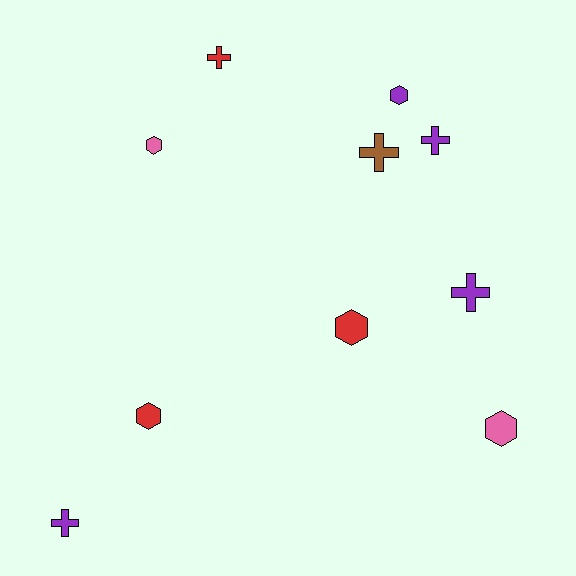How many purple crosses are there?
There are 3 purple crosses.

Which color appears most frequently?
Purple, with 4 objects.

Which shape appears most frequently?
Cross, with 5 objects.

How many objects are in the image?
There are 10 objects.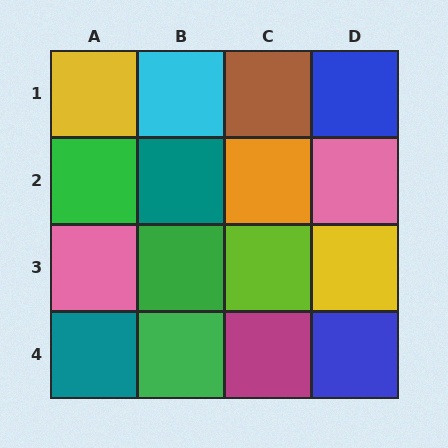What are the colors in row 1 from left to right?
Yellow, cyan, brown, blue.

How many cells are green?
3 cells are green.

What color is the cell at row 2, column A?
Green.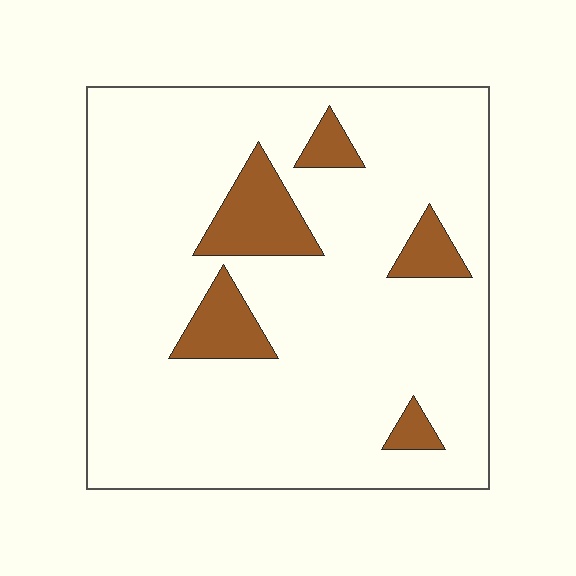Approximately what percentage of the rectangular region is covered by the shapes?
Approximately 15%.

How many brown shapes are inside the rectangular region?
5.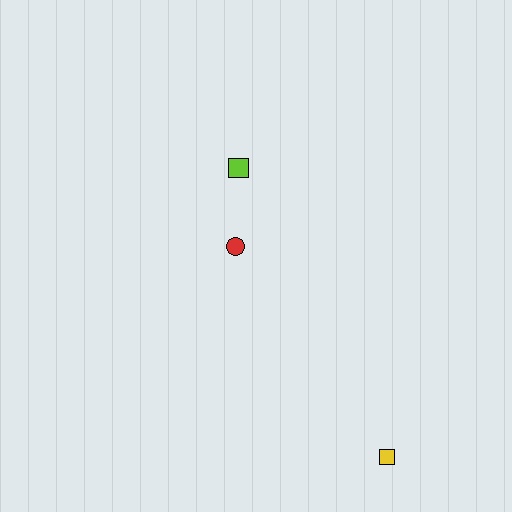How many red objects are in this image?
There is 1 red object.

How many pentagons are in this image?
There are no pentagons.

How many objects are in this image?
There are 3 objects.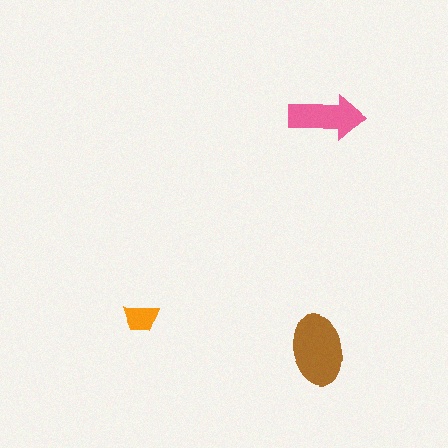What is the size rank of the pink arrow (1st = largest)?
2nd.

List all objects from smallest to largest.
The orange trapezoid, the pink arrow, the brown ellipse.